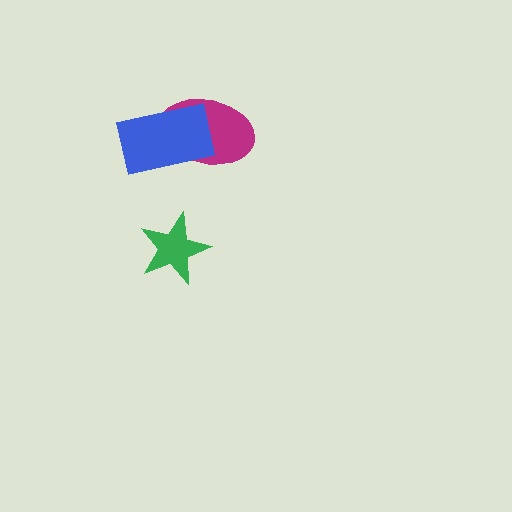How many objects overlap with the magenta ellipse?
1 object overlaps with the magenta ellipse.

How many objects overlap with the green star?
0 objects overlap with the green star.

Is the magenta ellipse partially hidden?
Yes, it is partially covered by another shape.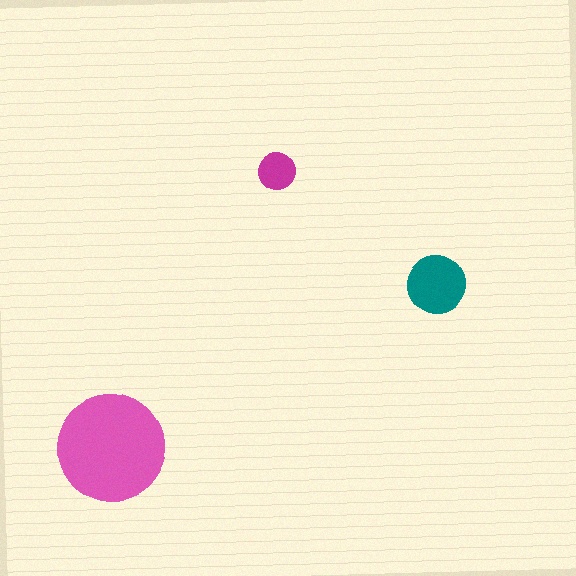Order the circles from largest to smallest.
the pink one, the teal one, the magenta one.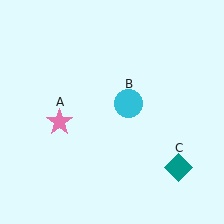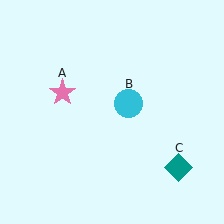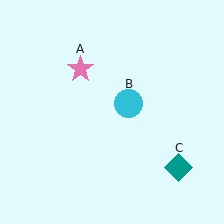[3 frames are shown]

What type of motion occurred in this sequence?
The pink star (object A) rotated clockwise around the center of the scene.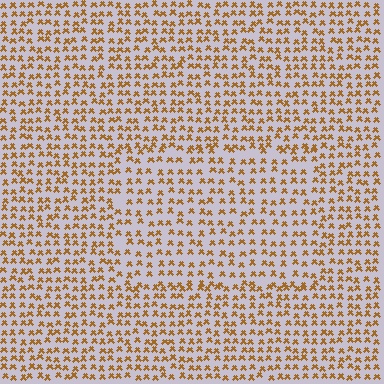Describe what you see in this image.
The image contains small brown elements arranged at two different densities. A rectangle-shaped region is visible where the elements are less densely packed than the surrounding area.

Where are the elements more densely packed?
The elements are more densely packed outside the rectangle boundary.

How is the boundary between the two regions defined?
The boundary is defined by a change in element density (approximately 1.4x ratio). All elements are the same color, size, and shape.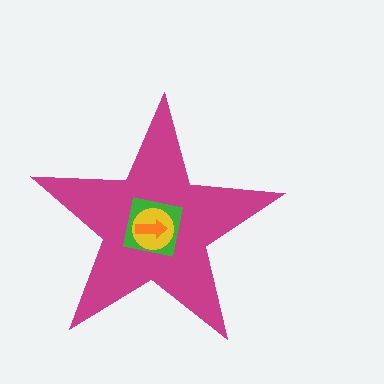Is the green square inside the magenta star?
Yes.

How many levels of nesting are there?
4.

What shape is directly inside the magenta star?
The green square.